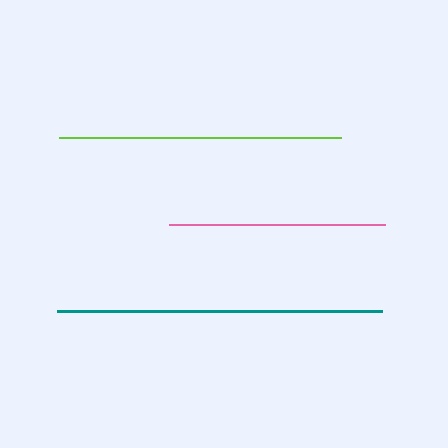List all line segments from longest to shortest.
From longest to shortest: teal, lime, pink.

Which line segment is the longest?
The teal line is the longest at approximately 324 pixels.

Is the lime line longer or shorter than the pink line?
The lime line is longer than the pink line.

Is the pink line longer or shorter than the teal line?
The teal line is longer than the pink line.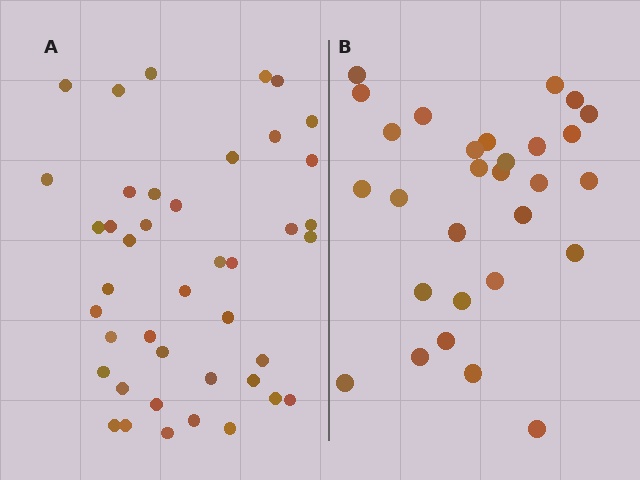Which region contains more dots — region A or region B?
Region A (the left region) has more dots.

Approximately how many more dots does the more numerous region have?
Region A has approximately 15 more dots than region B.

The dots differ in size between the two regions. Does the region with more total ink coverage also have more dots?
No. Region B has more total ink coverage because its dots are larger, but region A actually contains more individual dots. Total area can be misleading — the number of items is what matters here.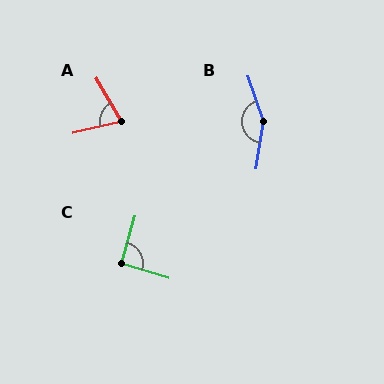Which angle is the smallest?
A, at approximately 73 degrees.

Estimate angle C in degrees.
Approximately 91 degrees.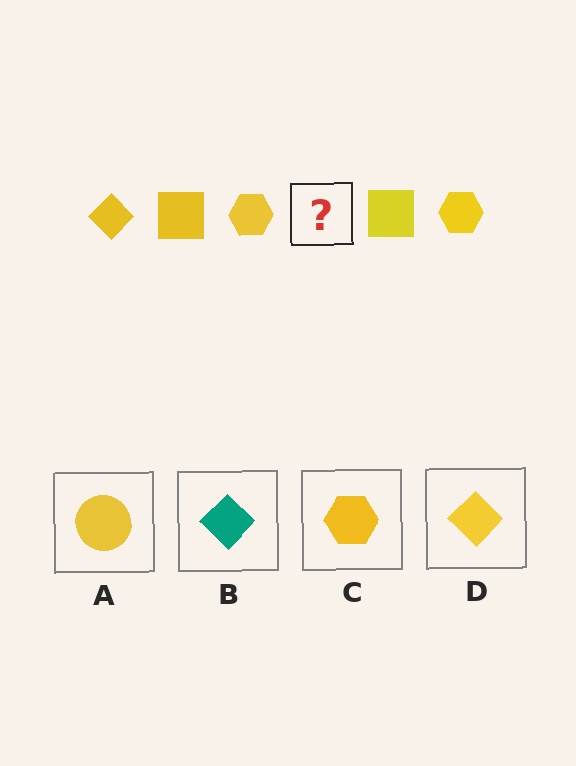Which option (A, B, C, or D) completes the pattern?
D.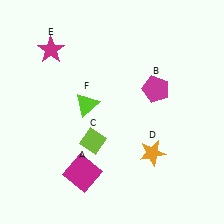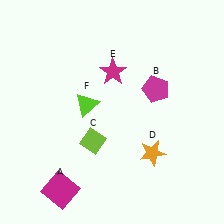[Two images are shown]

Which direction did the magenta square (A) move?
The magenta square (A) moved left.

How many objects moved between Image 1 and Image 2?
2 objects moved between the two images.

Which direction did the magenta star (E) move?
The magenta star (E) moved right.